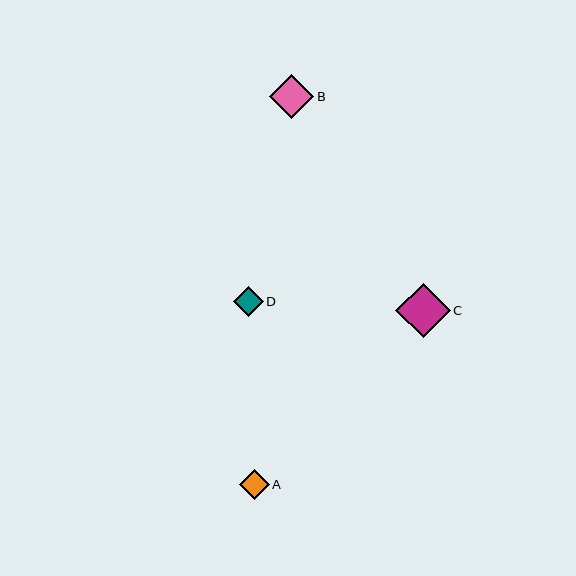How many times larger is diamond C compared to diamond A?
Diamond C is approximately 1.9 times the size of diamond A.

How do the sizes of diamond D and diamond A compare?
Diamond D and diamond A are approximately the same size.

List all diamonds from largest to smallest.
From largest to smallest: C, B, D, A.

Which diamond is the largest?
Diamond C is the largest with a size of approximately 54 pixels.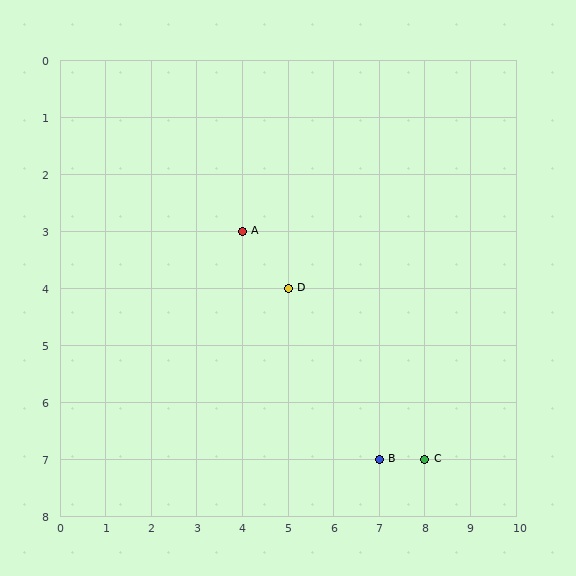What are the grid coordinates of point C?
Point C is at grid coordinates (8, 7).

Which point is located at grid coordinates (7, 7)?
Point B is at (7, 7).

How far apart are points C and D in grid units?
Points C and D are 3 columns and 3 rows apart (about 4.2 grid units diagonally).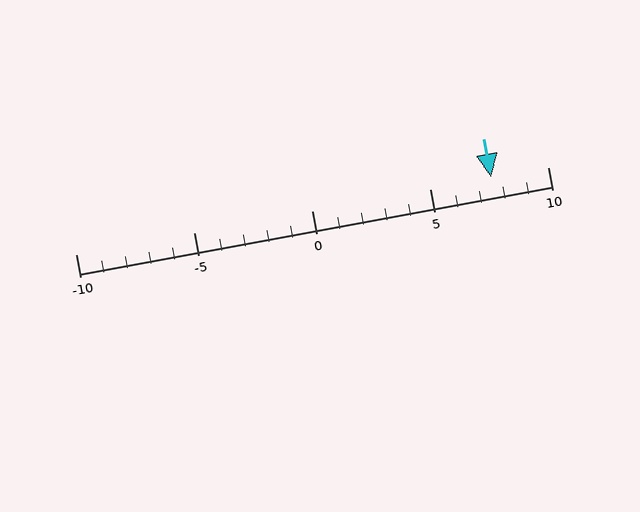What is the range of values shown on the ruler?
The ruler shows values from -10 to 10.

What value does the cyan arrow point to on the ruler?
The cyan arrow points to approximately 8.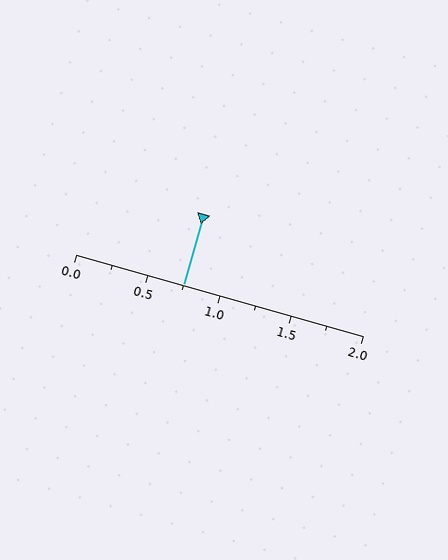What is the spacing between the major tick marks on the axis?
The major ticks are spaced 0.5 apart.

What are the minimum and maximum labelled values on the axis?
The axis runs from 0.0 to 2.0.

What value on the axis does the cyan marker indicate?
The marker indicates approximately 0.75.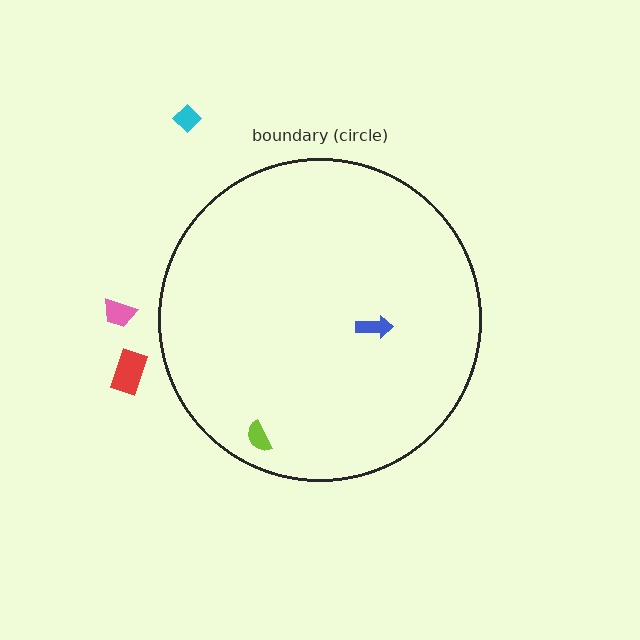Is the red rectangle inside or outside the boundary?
Outside.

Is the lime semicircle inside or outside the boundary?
Inside.